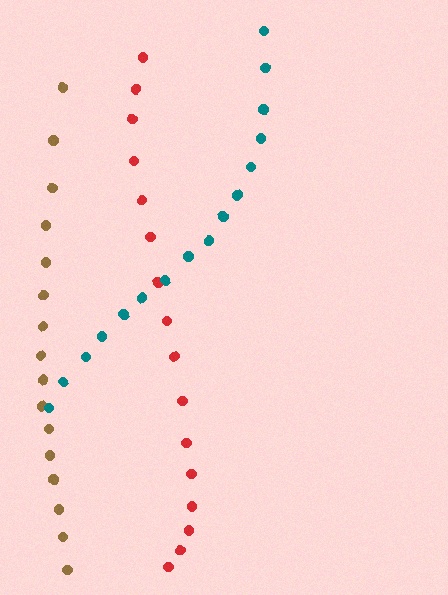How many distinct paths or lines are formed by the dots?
There are 3 distinct paths.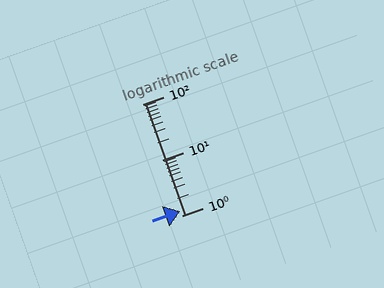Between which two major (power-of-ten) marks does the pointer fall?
The pointer is between 1 and 10.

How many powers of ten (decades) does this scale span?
The scale spans 2 decades, from 1 to 100.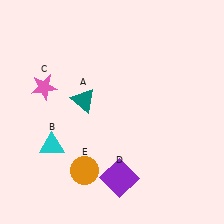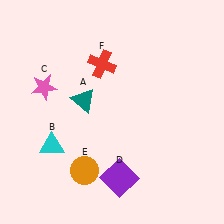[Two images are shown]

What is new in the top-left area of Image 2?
A red cross (F) was added in the top-left area of Image 2.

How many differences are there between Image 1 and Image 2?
There is 1 difference between the two images.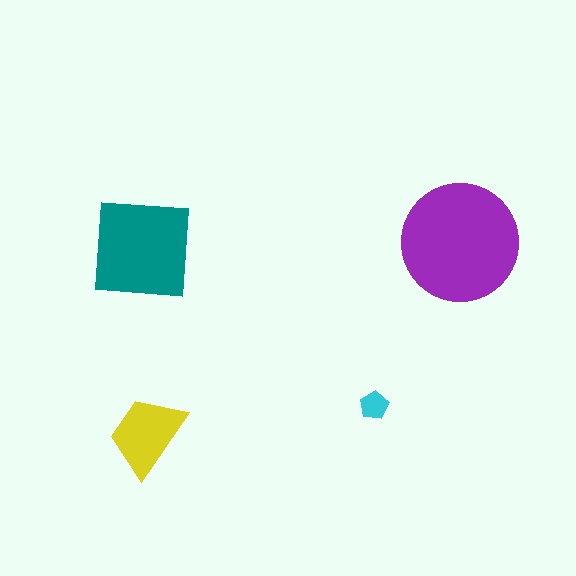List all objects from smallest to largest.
The cyan pentagon, the yellow trapezoid, the teal square, the purple circle.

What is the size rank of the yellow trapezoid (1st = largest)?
3rd.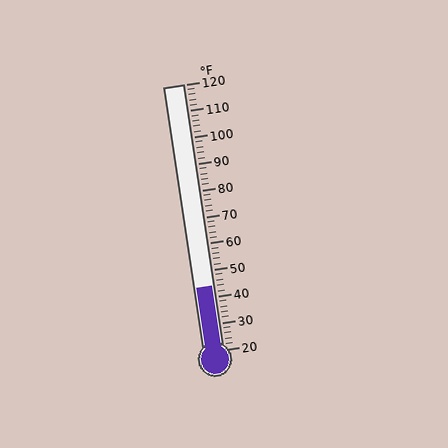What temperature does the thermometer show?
The thermometer shows approximately 44°F.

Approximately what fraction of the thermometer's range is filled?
The thermometer is filled to approximately 25% of its range.